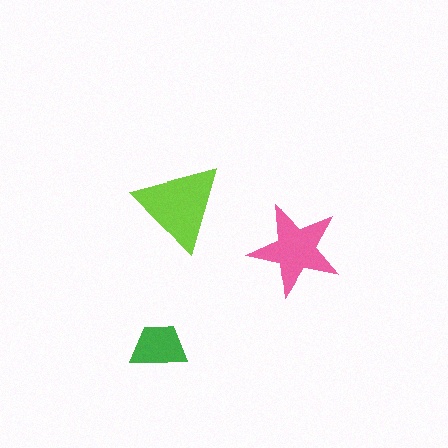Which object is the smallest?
The green trapezoid.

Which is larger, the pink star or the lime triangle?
The lime triangle.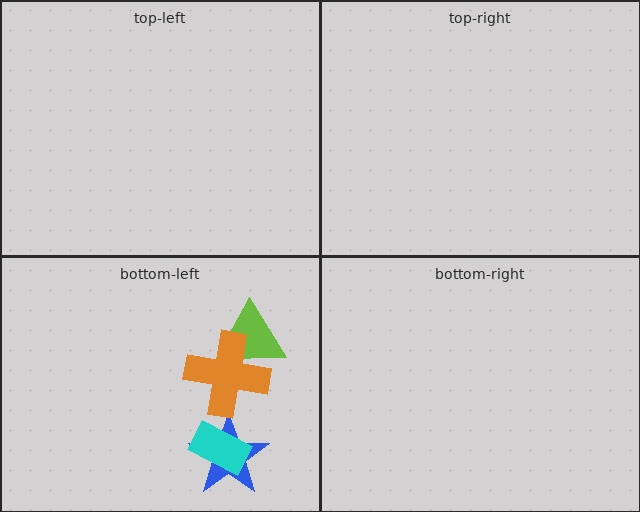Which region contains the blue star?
The bottom-left region.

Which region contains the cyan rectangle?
The bottom-left region.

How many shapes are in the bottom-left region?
4.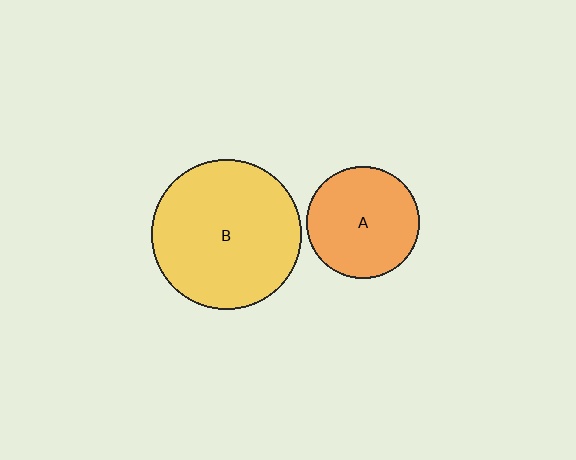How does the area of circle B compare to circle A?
Approximately 1.8 times.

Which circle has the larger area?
Circle B (yellow).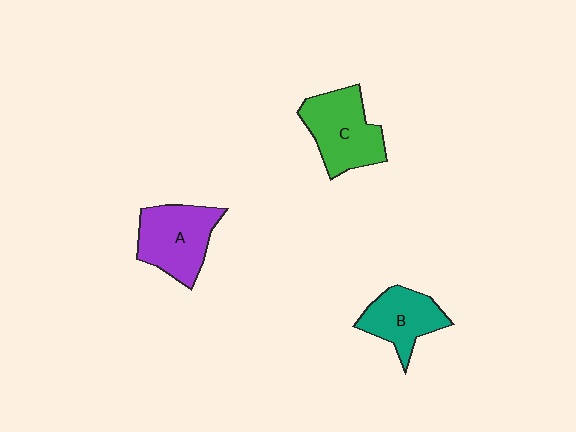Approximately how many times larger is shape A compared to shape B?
Approximately 1.3 times.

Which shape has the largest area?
Shape C (green).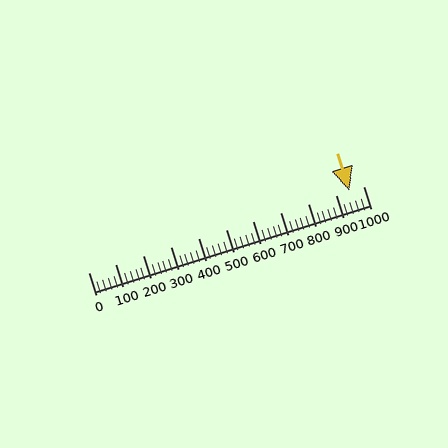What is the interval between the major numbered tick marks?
The major tick marks are spaced 100 units apart.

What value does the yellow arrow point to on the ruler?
The yellow arrow points to approximately 950.